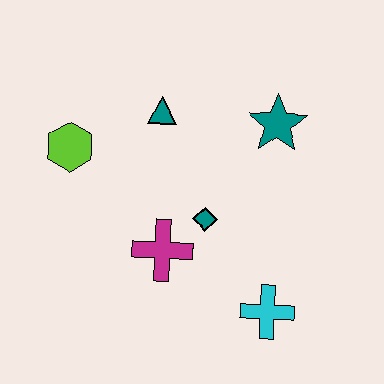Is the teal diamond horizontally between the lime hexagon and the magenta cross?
No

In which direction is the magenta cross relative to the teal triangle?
The magenta cross is below the teal triangle.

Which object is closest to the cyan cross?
The teal diamond is closest to the cyan cross.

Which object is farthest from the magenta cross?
The teal star is farthest from the magenta cross.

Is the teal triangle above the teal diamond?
Yes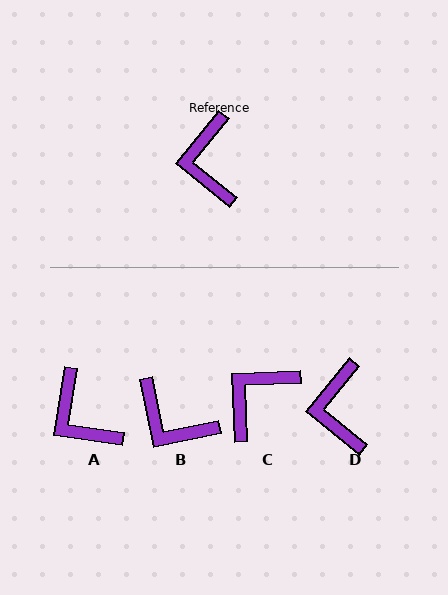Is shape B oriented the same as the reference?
No, it is off by about 51 degrees.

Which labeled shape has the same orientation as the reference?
D.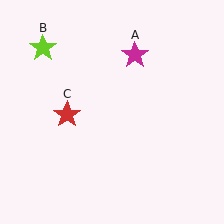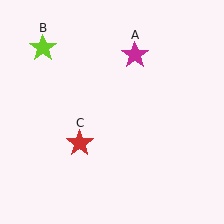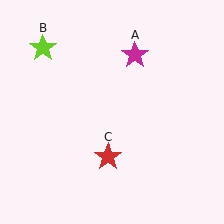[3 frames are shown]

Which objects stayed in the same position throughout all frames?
Magenta star (object A) and lime star (object B) remained stationary.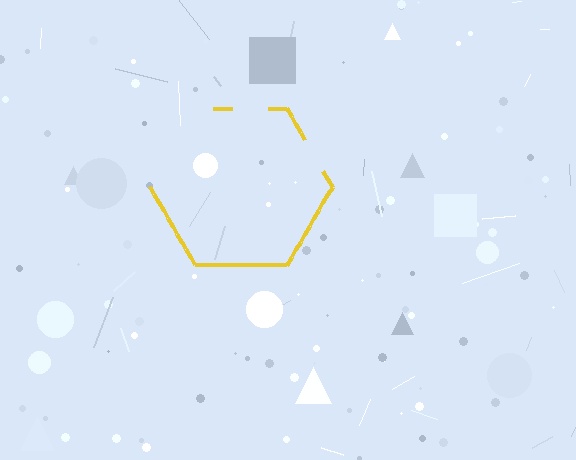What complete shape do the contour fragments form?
The contour fragments form a hexagon.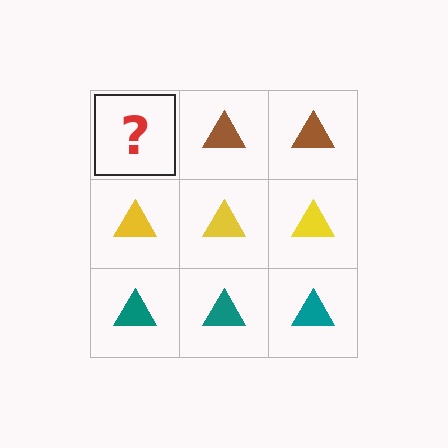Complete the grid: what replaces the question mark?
The question mark should be replaced with a brown triangle.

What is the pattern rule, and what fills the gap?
The rule is that each row has a consistent color. The gap should be filled with a brown triangle.